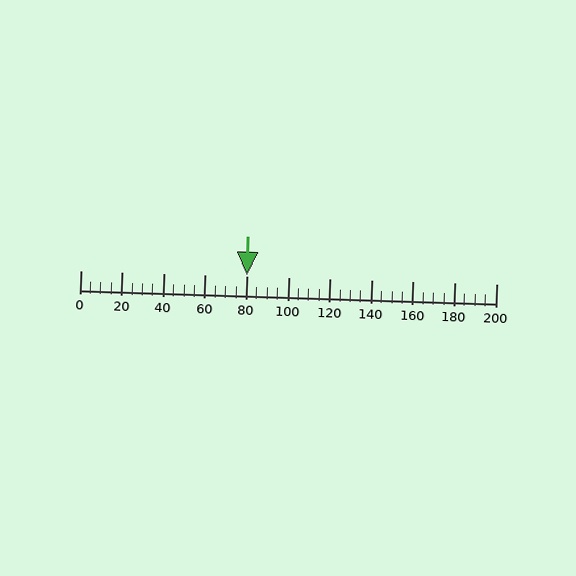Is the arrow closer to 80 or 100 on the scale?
The arrow is closer to 80.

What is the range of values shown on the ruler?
The ruler shows values from 0 to 200.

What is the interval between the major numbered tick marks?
The major tick marks are spaced 20 units apart.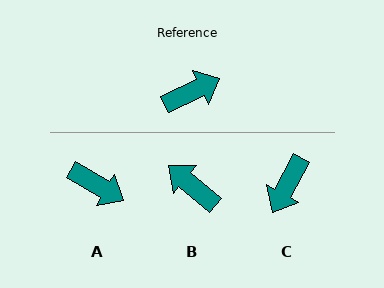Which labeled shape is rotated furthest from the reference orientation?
C, about 144 degrees away.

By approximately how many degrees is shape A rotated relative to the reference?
Approximately 55 degrees clockwise.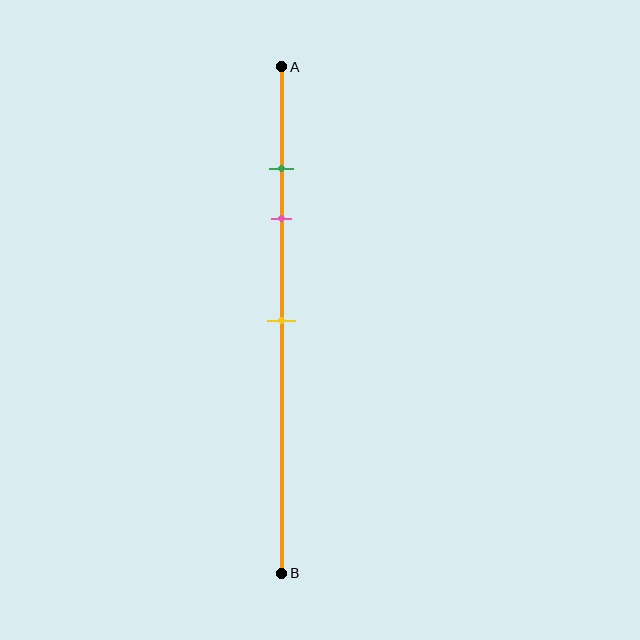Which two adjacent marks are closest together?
The green and pink marks are the closest adjacent pair.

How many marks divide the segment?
There are 3 marks dividing the segment.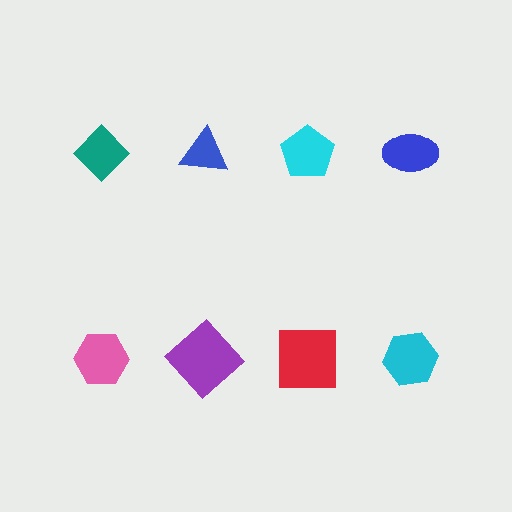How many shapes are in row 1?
4 shapes.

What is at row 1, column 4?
A blue ellipse.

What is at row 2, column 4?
A cyan hexagon.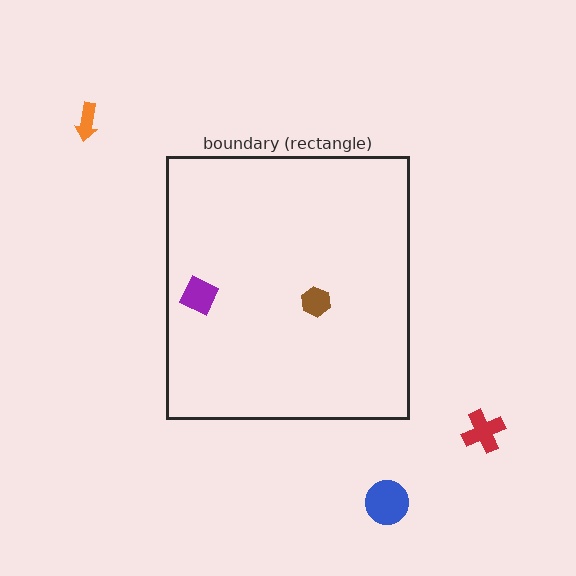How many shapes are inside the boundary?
2 inside, 3 outside.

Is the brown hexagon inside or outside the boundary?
Inside.